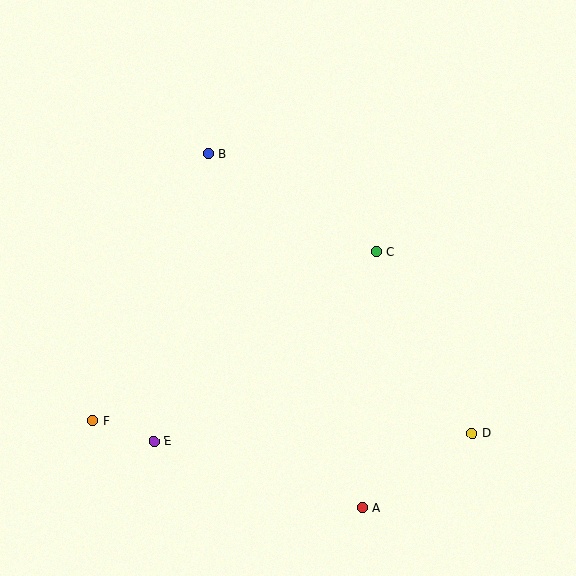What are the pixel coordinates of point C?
Point C is at (376, 252).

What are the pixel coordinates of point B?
Point B is at (208, 154).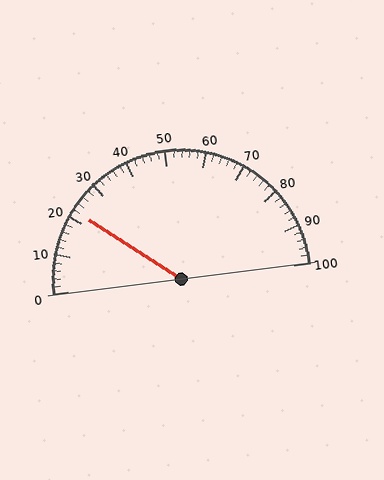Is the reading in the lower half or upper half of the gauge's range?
The reading is in the lower half of the range (0 to 100).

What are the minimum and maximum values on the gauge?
The gauge ranges from 0 to 100.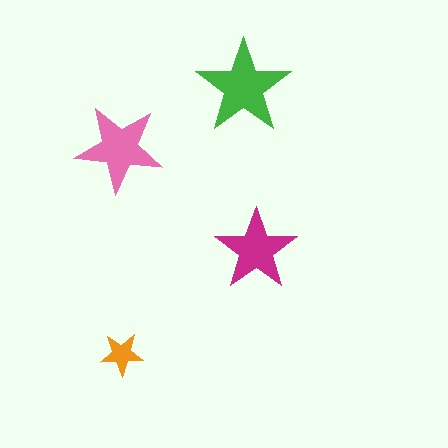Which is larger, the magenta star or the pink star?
The pink one.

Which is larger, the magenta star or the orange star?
The magenta one.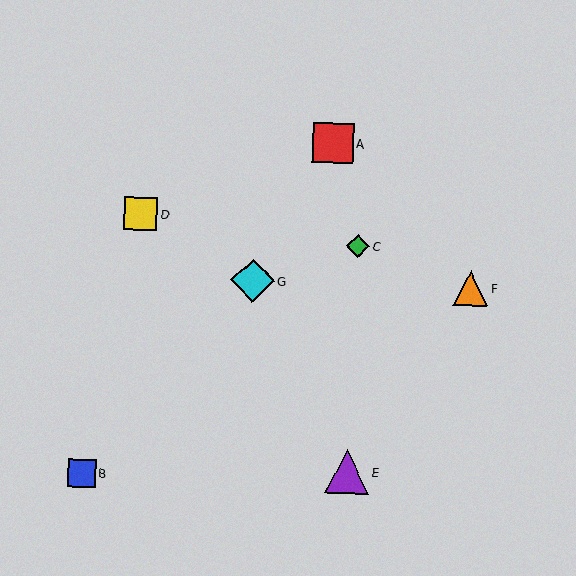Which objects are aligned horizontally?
Objects F, G are aligned horizontally.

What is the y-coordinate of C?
Object C is at y≈246.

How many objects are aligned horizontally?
2 objects (F, G) are aligned horizontally.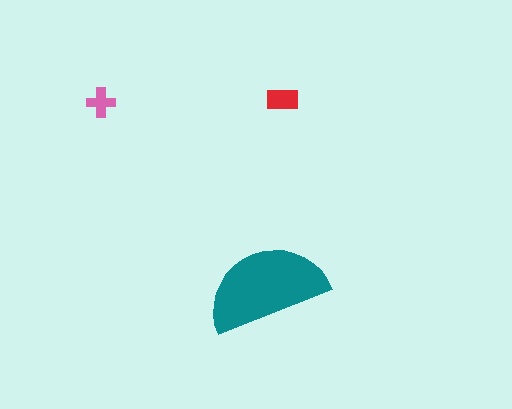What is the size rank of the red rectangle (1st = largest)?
2nd.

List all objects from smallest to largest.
The pink cross, the red rectangle, the teal semicircle.